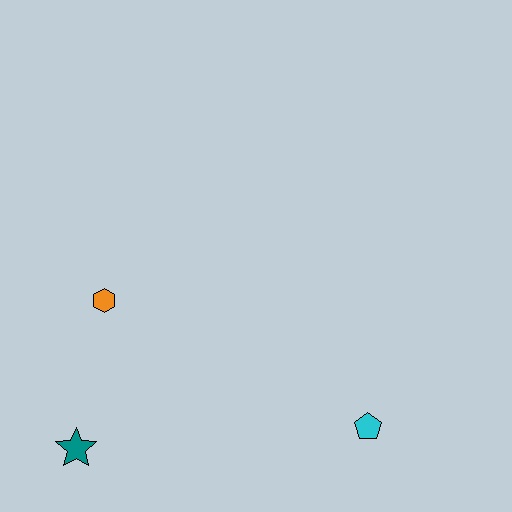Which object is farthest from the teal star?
The cyan pentagon is farthest from the teal star.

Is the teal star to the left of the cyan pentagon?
Yes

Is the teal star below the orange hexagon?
Yes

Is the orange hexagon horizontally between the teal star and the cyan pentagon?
Yes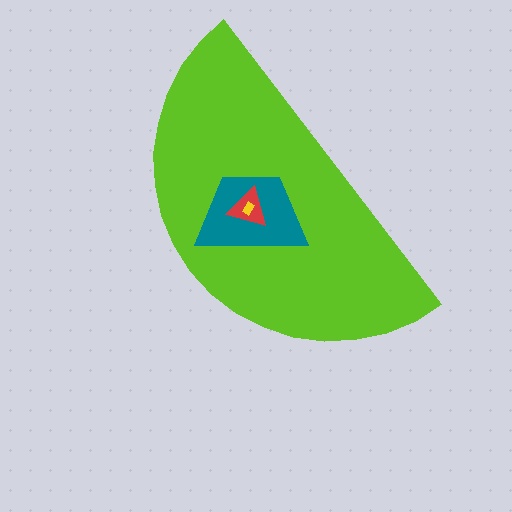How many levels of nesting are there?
4.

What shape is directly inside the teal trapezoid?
The red triangle.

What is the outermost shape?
The lime semicircle.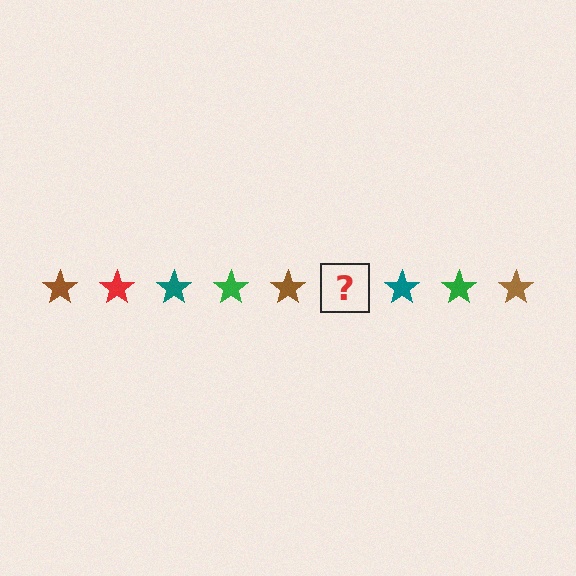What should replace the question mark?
The question mark should be replaced with a red star.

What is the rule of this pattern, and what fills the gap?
The rule is that the pattern cycles through brown, red, teal, green stars. The gap should be filled with a red star.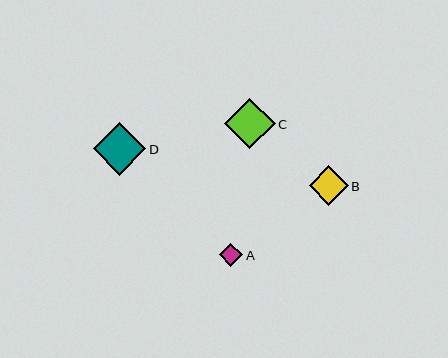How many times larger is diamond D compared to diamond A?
Diamond D is approximately 2.2 times the size of diamond A.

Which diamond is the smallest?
Diamond A is the smallest with a size of approximately 24 pixels.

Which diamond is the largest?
Diamond D is the largest with a size of approximately 52 pixels.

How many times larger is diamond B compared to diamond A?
Diamond B is approximately 1.7 times the size of diamond A.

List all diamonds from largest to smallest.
From largest to smallest: D, C, B, A.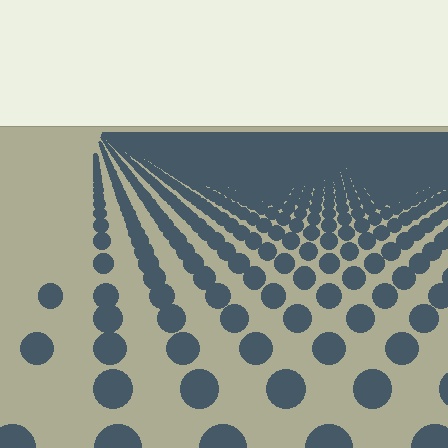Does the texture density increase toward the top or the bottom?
Density increases toward the top.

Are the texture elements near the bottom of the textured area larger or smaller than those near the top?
Larger. Near the bottom, elements are closer to the viewer and appear at a bigger on-screen size.